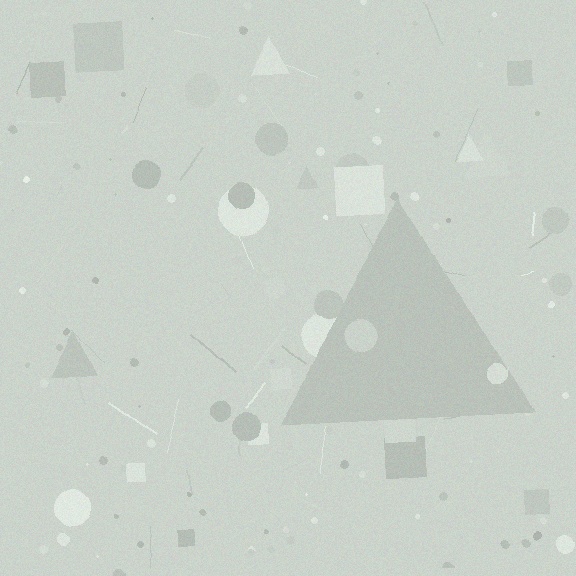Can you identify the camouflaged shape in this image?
The camouflaged shape is a triangle.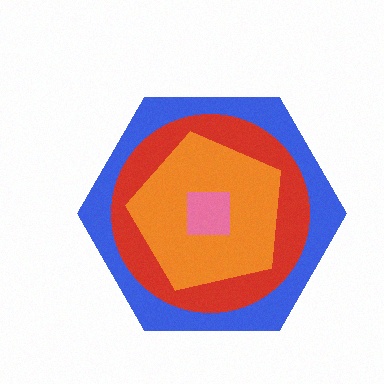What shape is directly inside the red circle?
The orange pentagon.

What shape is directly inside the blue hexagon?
The red circle.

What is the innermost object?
The pink square.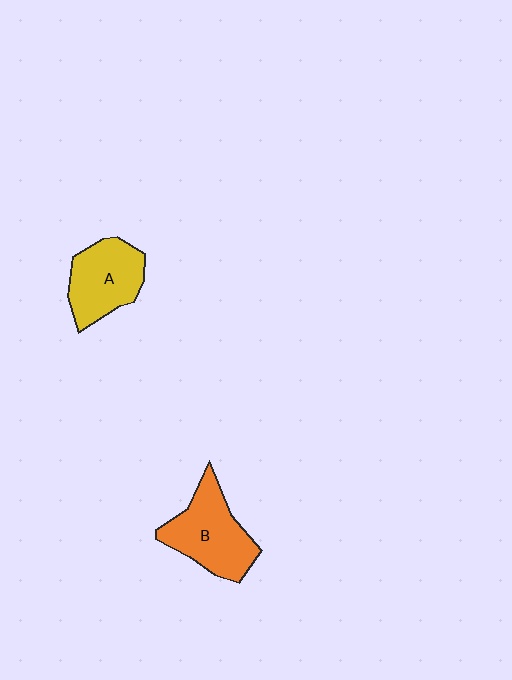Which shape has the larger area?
Shape B (orange).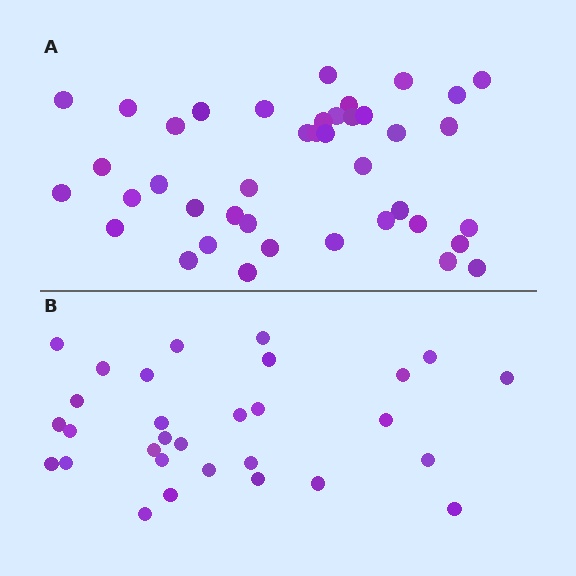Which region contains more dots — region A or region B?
Region A (the top region) has more dots.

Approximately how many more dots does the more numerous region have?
Region A has roughly 12 or so more dots than region B.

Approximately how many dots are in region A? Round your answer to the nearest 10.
About 40 dots. (The exact count is 41, which rounds to 40.)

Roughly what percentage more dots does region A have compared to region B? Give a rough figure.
About 35% more.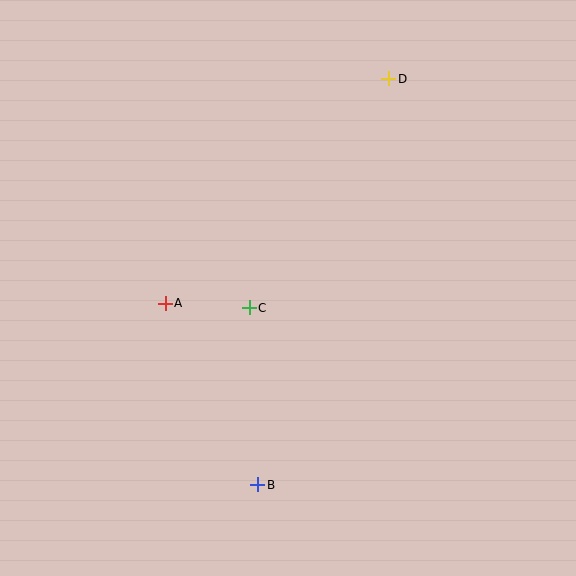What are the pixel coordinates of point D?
Point D is at (389, 79).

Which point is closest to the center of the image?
Point C at (249, 308) is closest to the center.